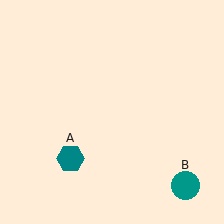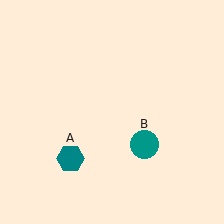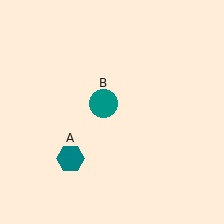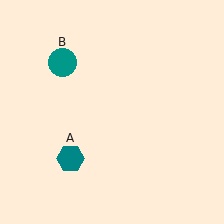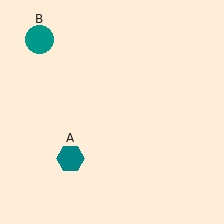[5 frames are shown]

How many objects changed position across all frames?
1 object changed position: teal circle (object B).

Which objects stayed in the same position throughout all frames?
Teal hexagon (object A) remained stationary.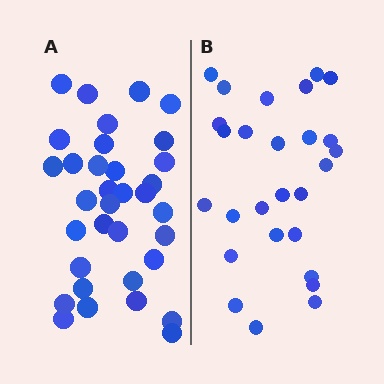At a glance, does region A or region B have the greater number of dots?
Region A (the left region) has more dots.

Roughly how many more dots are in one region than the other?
Region A has roughly 8 or so more dots than region B.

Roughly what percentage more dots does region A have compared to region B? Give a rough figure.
About 25% more.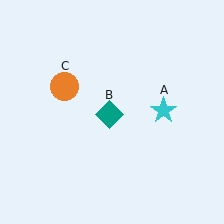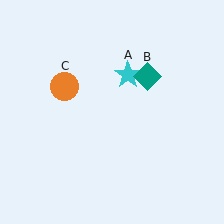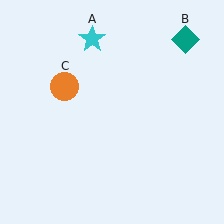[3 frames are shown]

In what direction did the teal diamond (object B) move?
The teal diamond (object B) moved up and to the right.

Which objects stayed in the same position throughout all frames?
Orange circle (object C) remained stationary.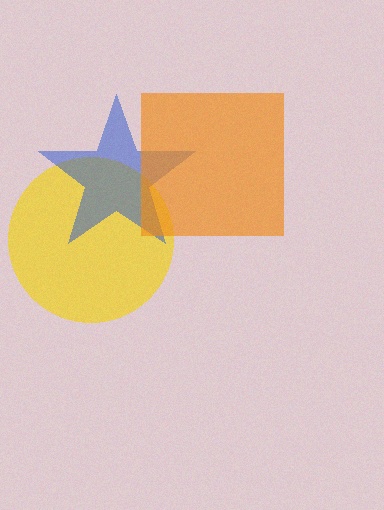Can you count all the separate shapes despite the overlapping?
Yes, there are 3 separate shapes.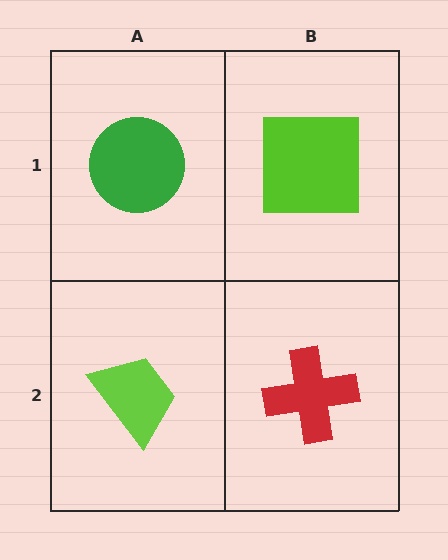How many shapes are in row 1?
2 shapes.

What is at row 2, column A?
A lime trapezoid.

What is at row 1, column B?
A lime square.